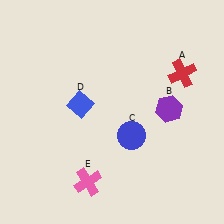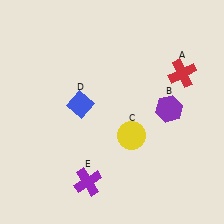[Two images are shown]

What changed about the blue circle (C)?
In Image 1, C is blue. In Image 2, it changed to yellow.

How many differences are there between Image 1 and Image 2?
There are 2 differences between the two images.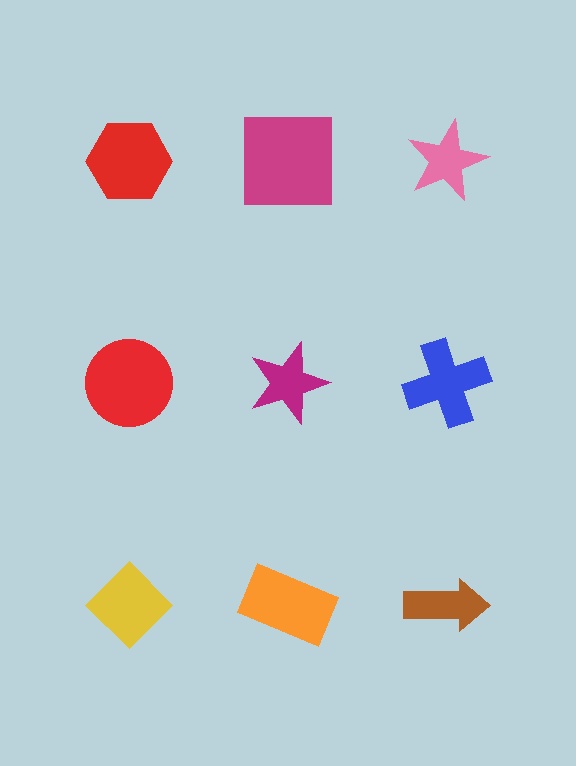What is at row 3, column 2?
An orange rectangle.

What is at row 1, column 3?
A pink star.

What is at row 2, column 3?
A blue cross.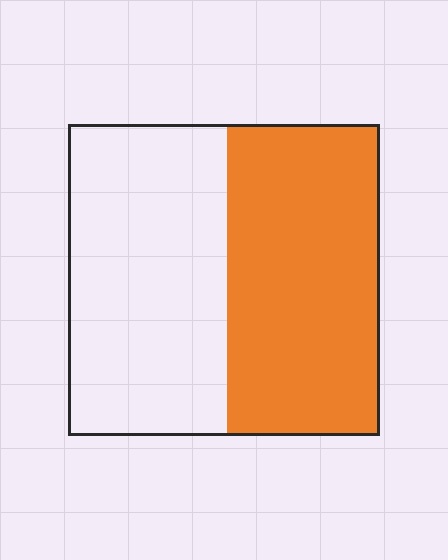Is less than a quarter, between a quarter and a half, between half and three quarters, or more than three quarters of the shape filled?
Between a quarter and a half.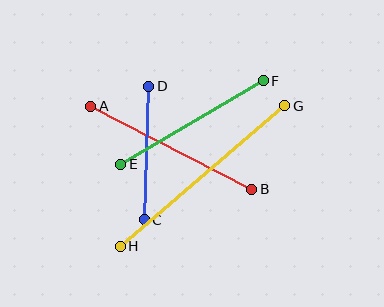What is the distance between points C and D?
The distance is approximately 134 pixels.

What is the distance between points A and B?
The distance is approximately 181 pixels.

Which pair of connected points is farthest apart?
Points G and H are farthest apart.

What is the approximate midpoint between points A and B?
The midpoint is at approximately (171, 148) pixels.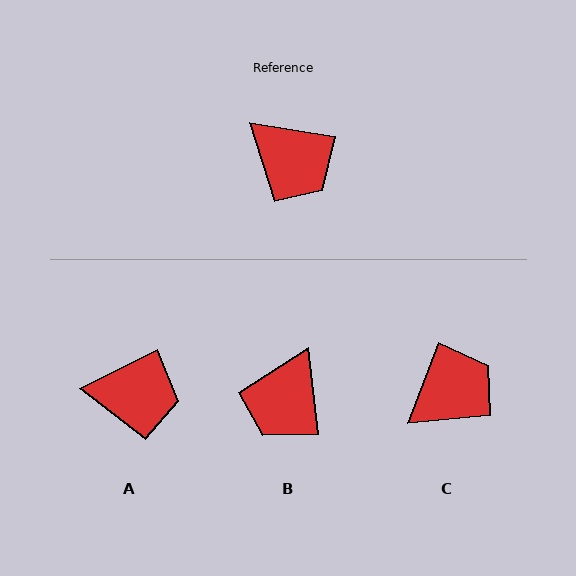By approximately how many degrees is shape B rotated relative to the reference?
Approximately 75 degrees clockwise.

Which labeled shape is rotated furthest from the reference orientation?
C, about 78 degrees away.